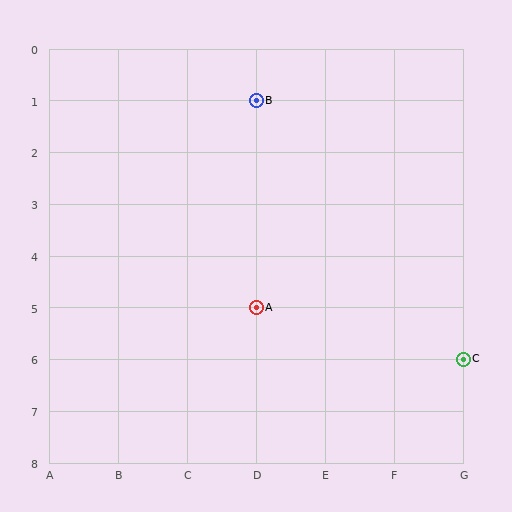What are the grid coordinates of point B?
Point B is at grid coordinates (D, 1).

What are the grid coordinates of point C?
Point C is at grid coordinates (G, 6).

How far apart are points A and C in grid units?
Points A and C are 3 columns and 1 row apart (about 3.2 grid units diagonally).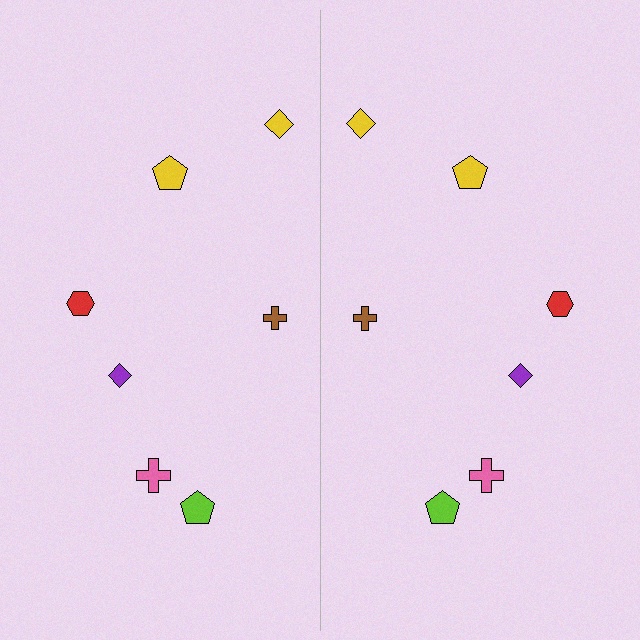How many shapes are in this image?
There are 14 shapes in this image.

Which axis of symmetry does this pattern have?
The pattern has a vertical axis of symmetry running through the center of the image.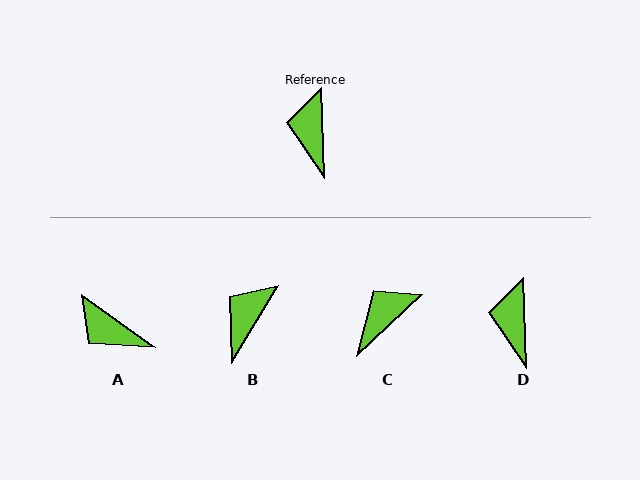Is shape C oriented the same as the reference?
No, it is off by about 49 degrees.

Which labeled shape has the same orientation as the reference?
D.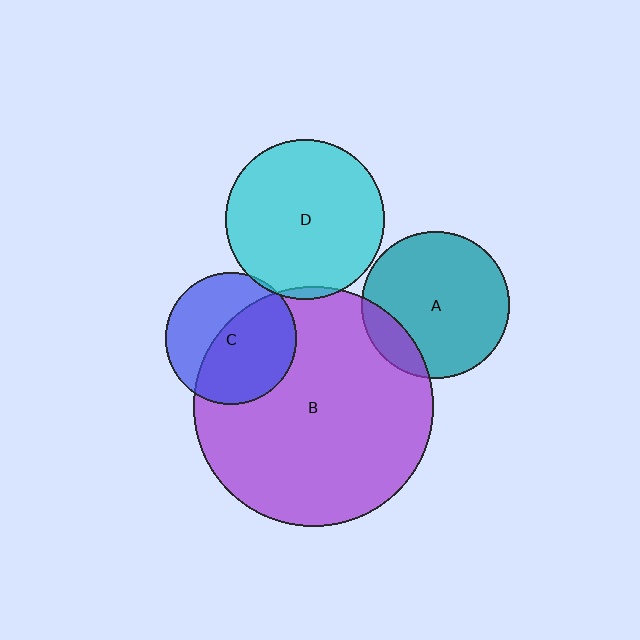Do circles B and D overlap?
Yes.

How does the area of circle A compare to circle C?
Approximately 1.2 times.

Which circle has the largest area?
Circle B (purple).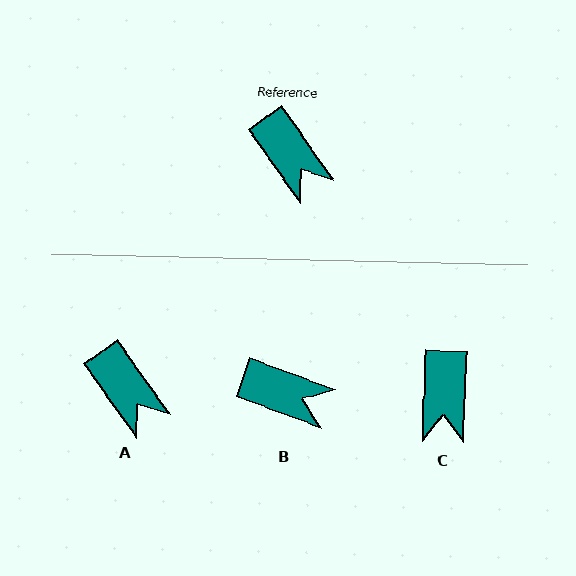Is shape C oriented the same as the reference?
No, it is off by about 37 degrees.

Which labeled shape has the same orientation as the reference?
A.